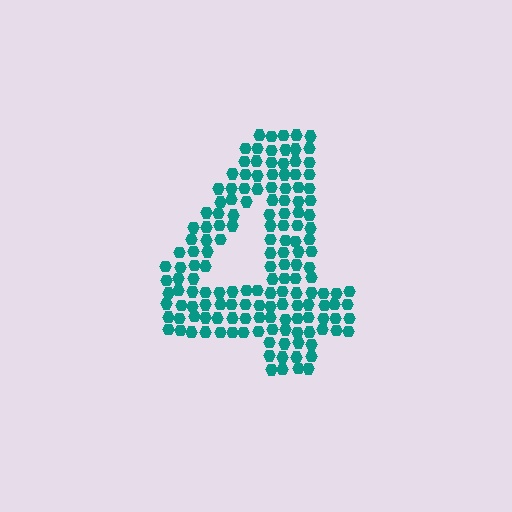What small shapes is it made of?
It is made of small hexagons.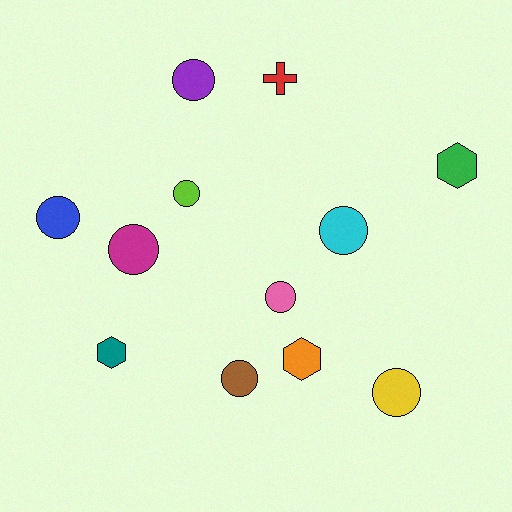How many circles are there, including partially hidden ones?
There are 8 circles.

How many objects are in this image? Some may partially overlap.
There are 12 objects.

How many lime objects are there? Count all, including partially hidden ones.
There is 1 lime object.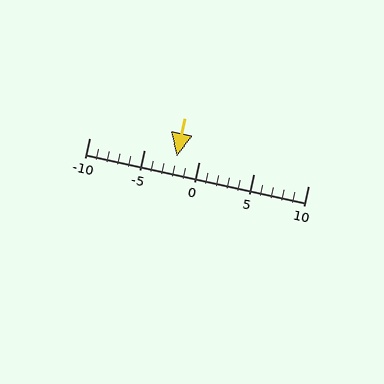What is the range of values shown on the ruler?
The ruler shows values from -10 to 10.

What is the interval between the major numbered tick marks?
The major tick marks are spaced 5 units apart.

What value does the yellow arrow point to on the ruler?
The yellow arrow points to approximately -2.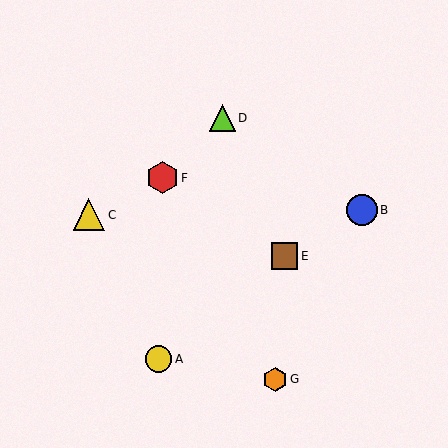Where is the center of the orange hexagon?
The center of the orange hexagon is at (275, 379).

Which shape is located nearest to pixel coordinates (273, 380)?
The orange hexagon (labeled G) at (275, 379) is nearest to that location.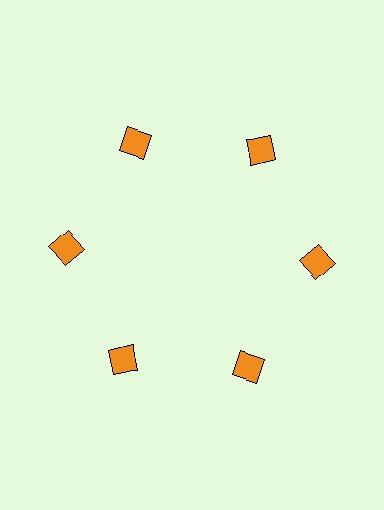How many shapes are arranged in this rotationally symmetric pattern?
There are 6 shapes, arranged in 6 groups of 1.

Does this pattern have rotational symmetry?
Yes, this pattern has 6-fold rotational symmetry. It looks the same after rotating 60 degrees around the center.